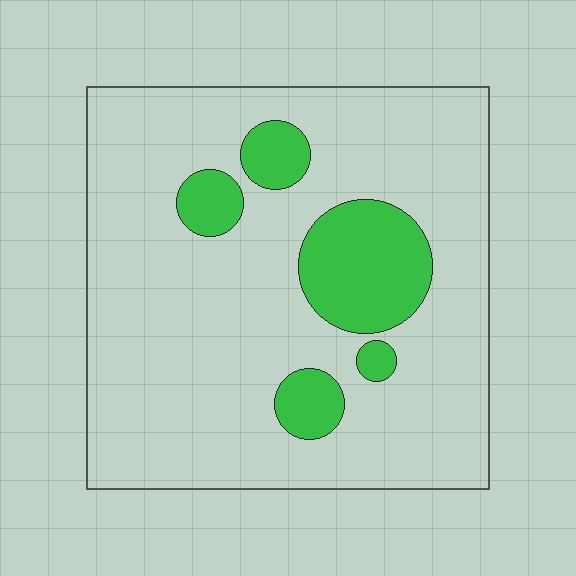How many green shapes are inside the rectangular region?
5.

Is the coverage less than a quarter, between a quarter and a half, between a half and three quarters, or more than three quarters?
Less than a quarter.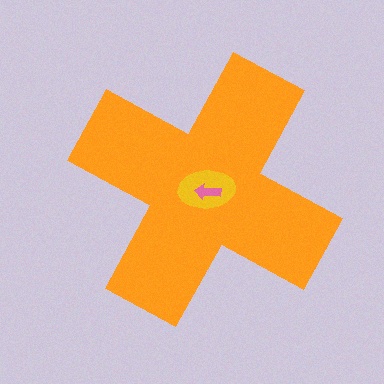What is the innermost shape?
The pink arrow.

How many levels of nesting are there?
3.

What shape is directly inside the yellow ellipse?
The pink arrow.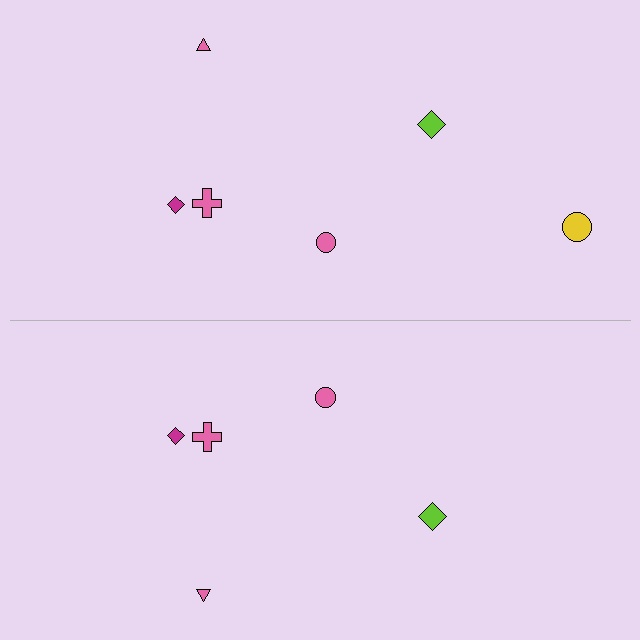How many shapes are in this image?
There are 11 shapes in this image.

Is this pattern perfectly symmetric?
No, the pattern is not perfectly symmetric. A yellow circle is missing from the bottom side.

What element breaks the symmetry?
A yellow circle is missing from the bottom side.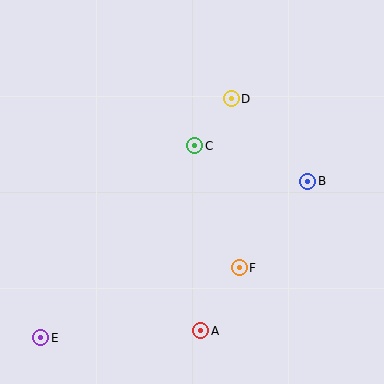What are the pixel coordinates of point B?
Point B is at (308, 181).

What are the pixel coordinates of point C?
Point C is at (195, 146).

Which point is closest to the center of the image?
Point C at (195, 146) is closest to the center.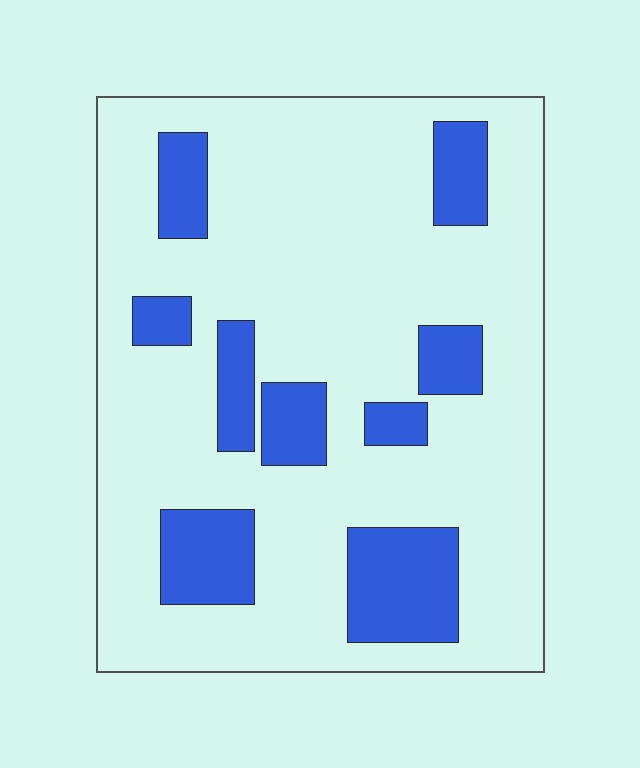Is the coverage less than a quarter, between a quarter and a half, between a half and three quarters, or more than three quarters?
Less than a quarter.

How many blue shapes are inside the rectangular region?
9.